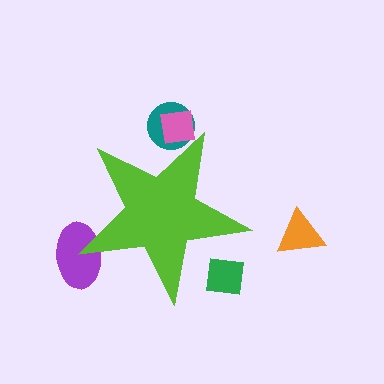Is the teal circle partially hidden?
Yes, the teal circle is partially hidden behind the lime star.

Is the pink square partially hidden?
Yes, the pink square is partially hidden behind the lime star.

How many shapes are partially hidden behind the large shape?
4 shapes are partially hidden.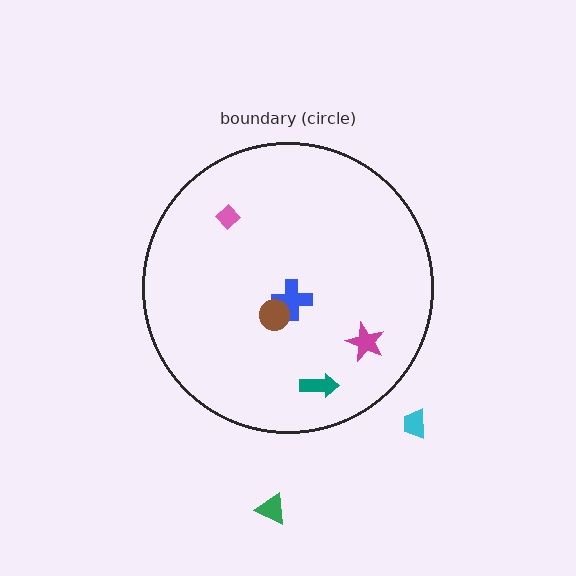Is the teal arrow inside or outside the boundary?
Inside.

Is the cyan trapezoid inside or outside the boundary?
Outside.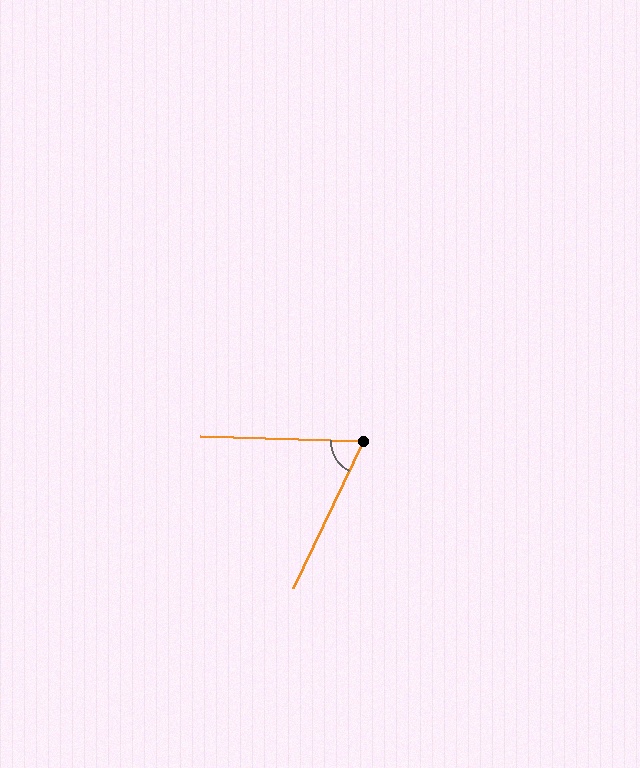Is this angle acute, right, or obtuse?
It is acute.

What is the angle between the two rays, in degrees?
Approximately 67 degrees.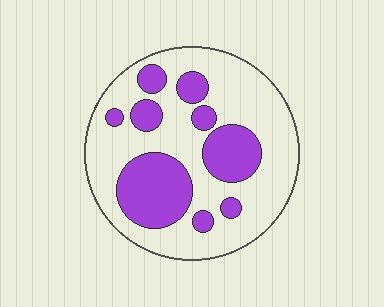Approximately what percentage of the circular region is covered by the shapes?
Approximately 30%.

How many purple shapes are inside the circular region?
9.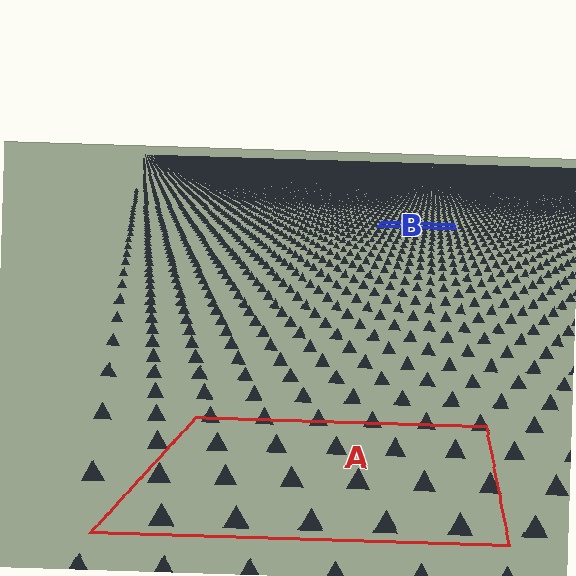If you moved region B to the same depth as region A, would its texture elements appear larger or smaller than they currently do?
They would appear larger. At a closer depth, the same texture elements are projected at a bigger on-screen size.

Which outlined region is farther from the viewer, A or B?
Region B is farther from the viewer — the texture elements inside it appear smaller and more densely packed.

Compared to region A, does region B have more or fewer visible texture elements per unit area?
Region B has more texture elements per unit area — they are packed more densely because it is farther away.